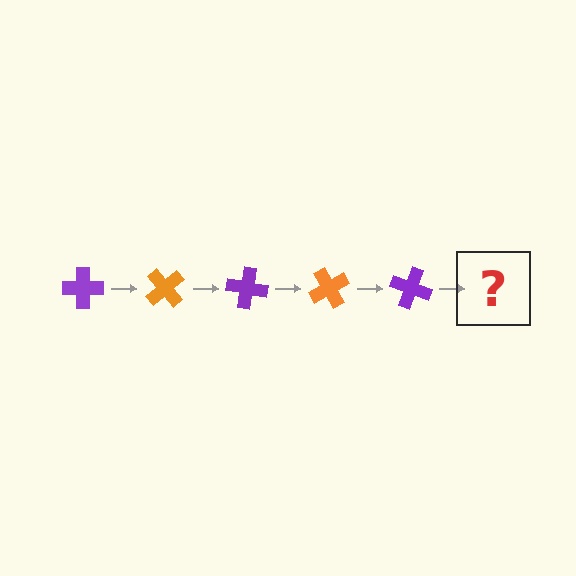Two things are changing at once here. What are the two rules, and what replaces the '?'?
The two rules are that it rotates 50 degrees each step and the color cycles through purple and orange. The '?' should be an orange cross, rotated 250 degrees from the start.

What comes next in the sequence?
The next element should be an orange cross, rotated 250 degrees from the start.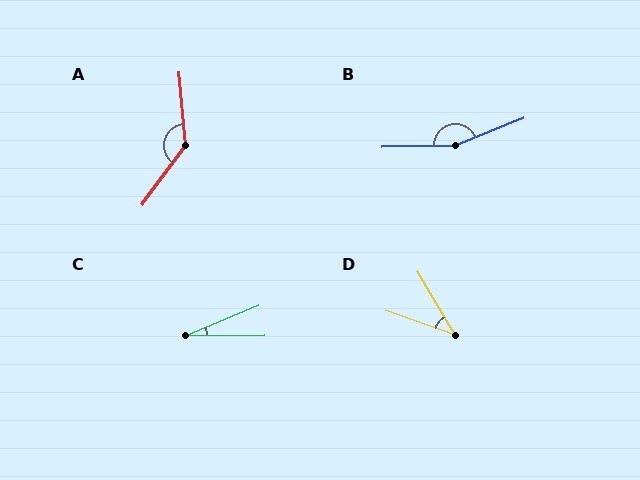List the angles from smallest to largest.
C (22°), D (40°), A (138°), B (159°).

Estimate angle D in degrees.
Approximately 40 degrees.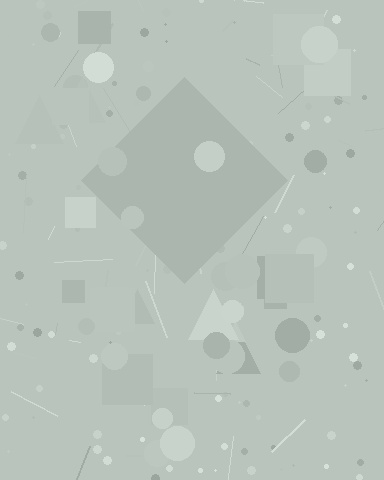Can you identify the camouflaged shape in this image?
The camouflaged shape is a diamond.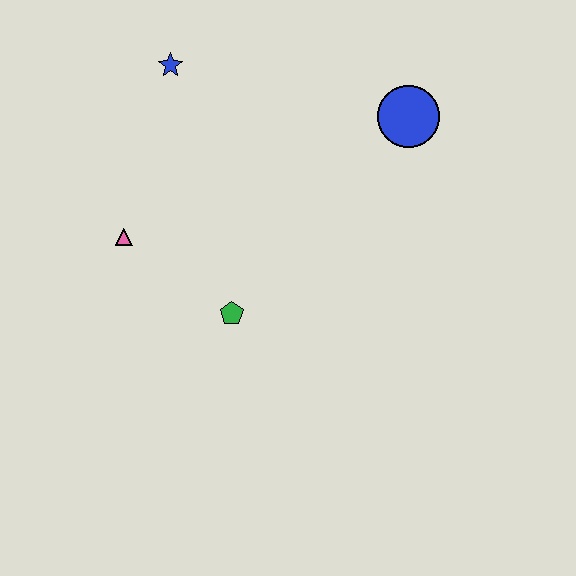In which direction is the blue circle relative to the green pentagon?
The blue circle is above the green pentagon.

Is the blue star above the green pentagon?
Yes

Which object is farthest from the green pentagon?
The blue circle is farthest from the green pentagon.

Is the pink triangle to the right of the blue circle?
No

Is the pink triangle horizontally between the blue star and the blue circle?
No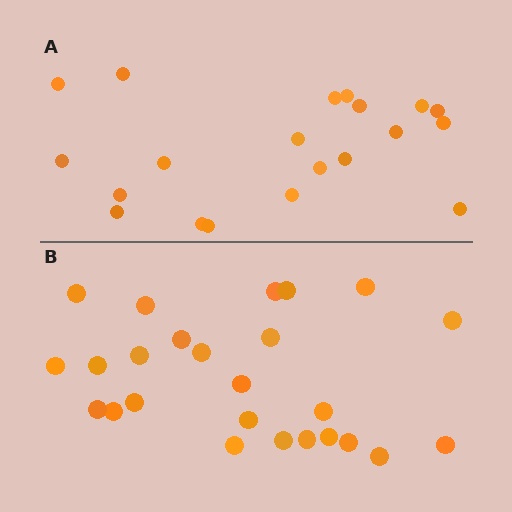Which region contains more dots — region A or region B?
Region B (the bottom region) has more dots.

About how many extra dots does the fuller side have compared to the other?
Region B has about 5 more dots than region A.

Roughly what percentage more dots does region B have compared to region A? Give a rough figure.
About 25% more.